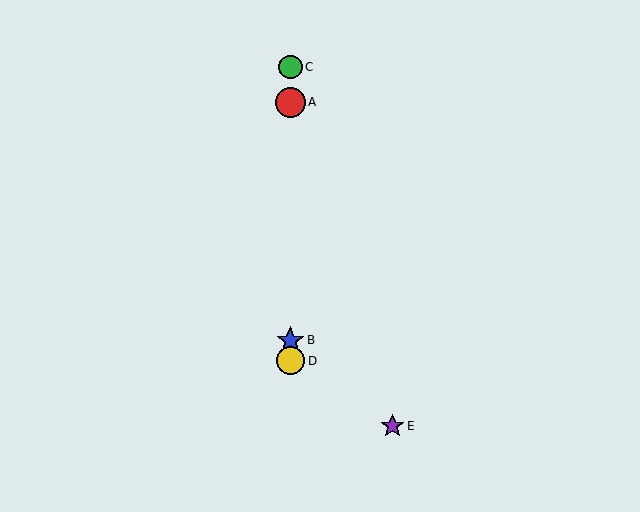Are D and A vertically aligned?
Yes, both are at x≈290.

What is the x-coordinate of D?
Object D is at x≈290.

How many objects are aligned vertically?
4 objects (A, B, C, D) are aligned vertically.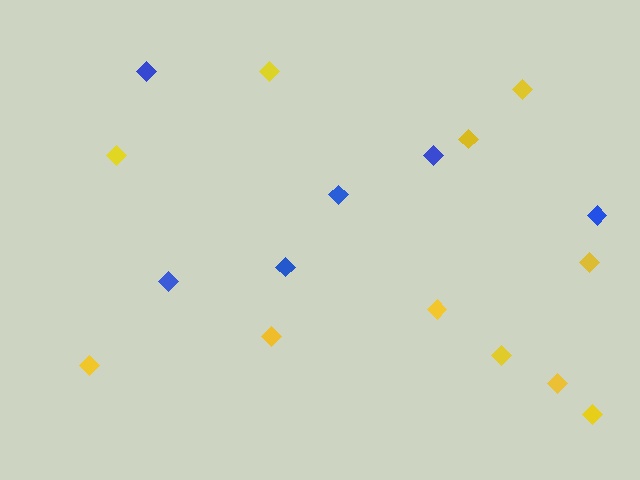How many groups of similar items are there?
There are 2 groups: one group of blue diamonds (6) and one group of yellow diamonds (11).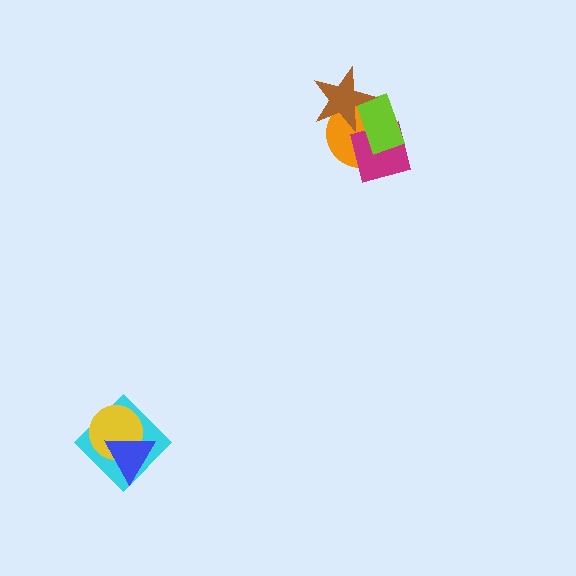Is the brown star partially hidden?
No, no other shape covers it.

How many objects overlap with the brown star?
2 objects overlap with the brown star.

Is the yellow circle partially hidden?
Yes, it is partially covered by another shape.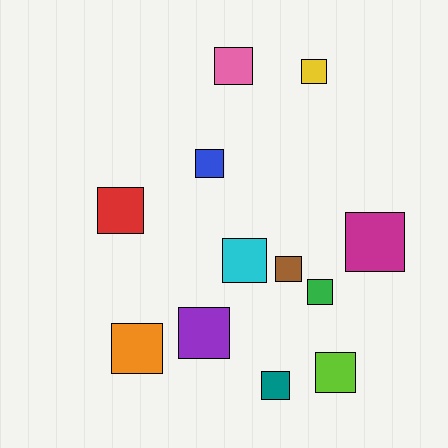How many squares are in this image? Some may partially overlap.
There are 12 squares.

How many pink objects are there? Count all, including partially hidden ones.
There is 1 pink object.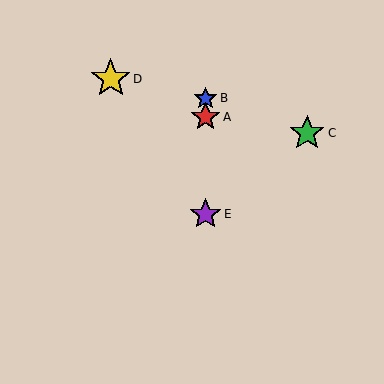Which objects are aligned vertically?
Objects A, B, E are aligned vertically.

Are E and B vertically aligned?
Yes, both are at x≈205.